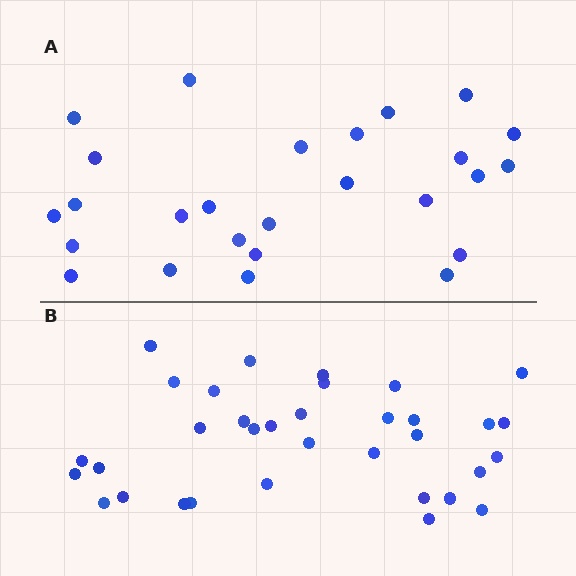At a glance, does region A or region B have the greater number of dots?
Region B (the bottom region) has more dots.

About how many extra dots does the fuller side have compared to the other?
Region B has roughly 8 or so more dots than region A.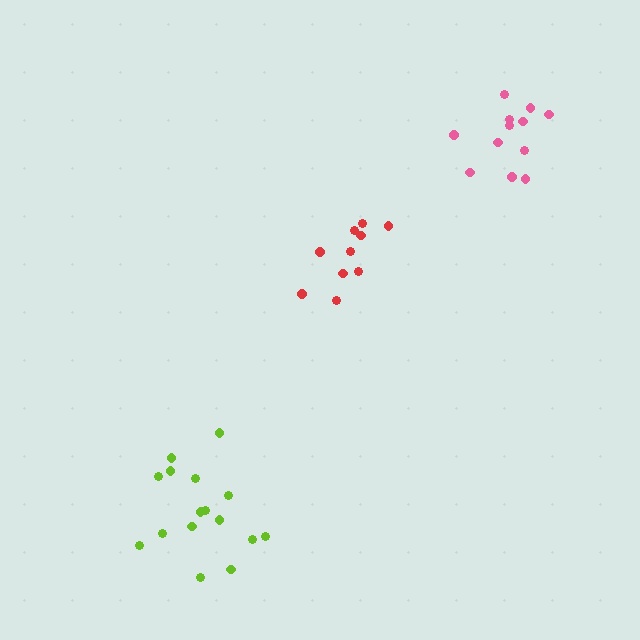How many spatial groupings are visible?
There are 3 spatial groupings.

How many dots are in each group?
Group 1: 10 dots, Group 2: 12 dots, Group 3: 16 dots (38 total).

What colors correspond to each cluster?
The clusters are colored: red, pink, lime.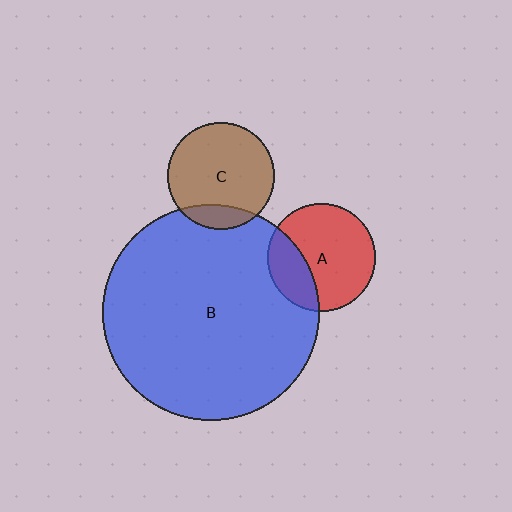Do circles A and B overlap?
Yes.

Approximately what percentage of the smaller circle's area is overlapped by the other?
Approximately 30%.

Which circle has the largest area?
Circle B (blue).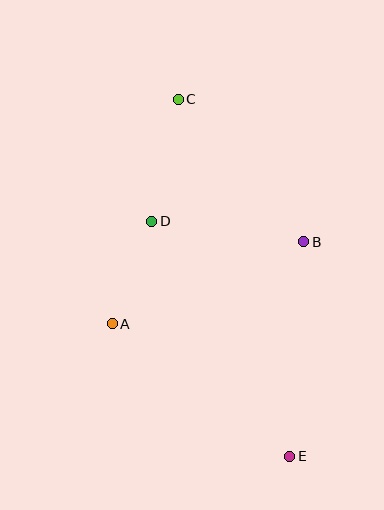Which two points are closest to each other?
Points A and D are closest to each other.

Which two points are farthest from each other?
Points C and E are farthest from each other.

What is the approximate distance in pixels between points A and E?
The distance between A and E is approximately 222 pixels.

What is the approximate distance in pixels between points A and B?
The distance between A and B is approximately 208 pixels.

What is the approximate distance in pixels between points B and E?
The distance between B and E is approximately 215 pixels.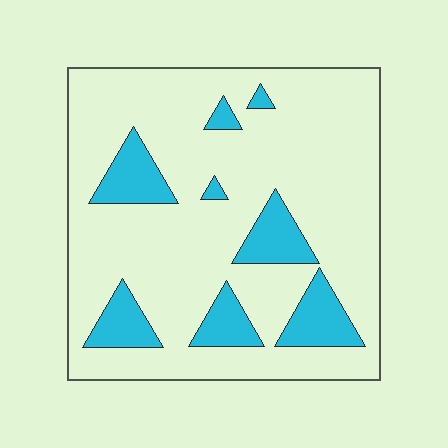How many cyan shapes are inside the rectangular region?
8.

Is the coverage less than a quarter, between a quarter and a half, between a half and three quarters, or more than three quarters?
Less than a quarter.